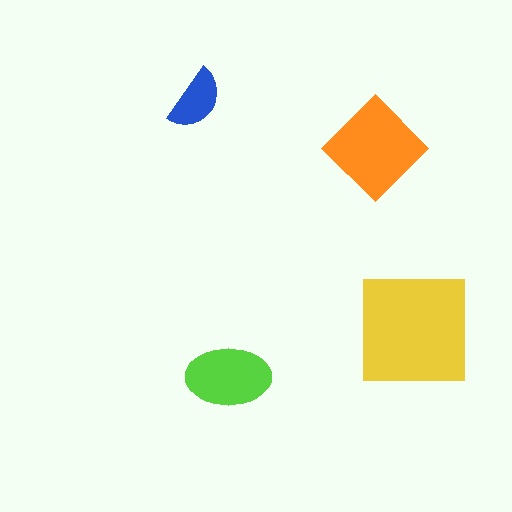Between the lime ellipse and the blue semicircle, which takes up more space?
The lime ellipse.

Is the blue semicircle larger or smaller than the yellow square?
Smaller.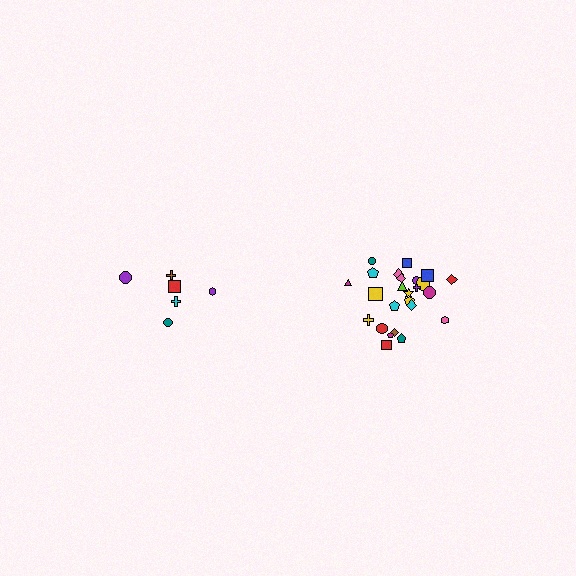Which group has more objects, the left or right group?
The right group.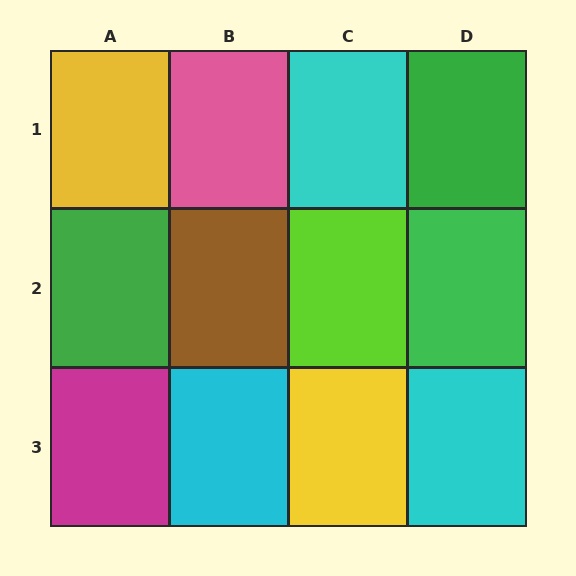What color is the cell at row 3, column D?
Cyan.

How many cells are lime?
1 cell is lime.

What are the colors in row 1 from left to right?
Yellow, pink, cyan, green.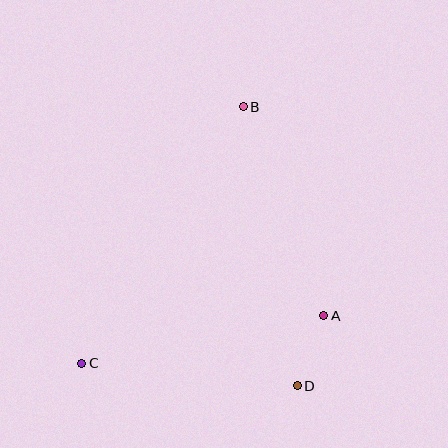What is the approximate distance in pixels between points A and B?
The distance between A and B is approximately 224 pixels.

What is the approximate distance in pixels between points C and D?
The distance between C and D is approximately 217 pixels.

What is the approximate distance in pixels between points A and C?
The distance between A and C is approximately 246 pixels.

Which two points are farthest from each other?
Points B and C are farthest from each other.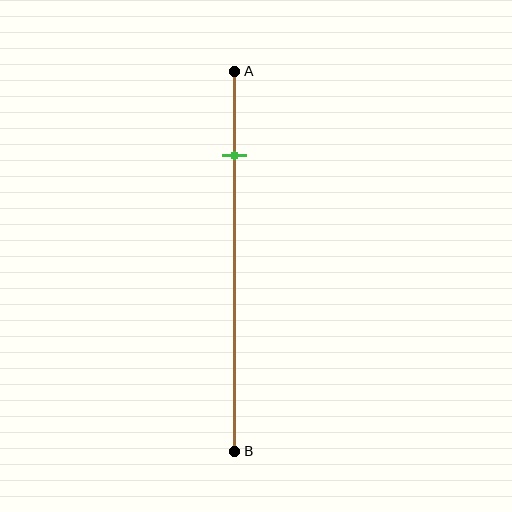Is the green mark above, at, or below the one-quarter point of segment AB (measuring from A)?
The green mark is approximately at the one-quarter point of segment AB.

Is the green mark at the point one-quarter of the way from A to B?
Yes, the mark is approximately at the one-quarter point.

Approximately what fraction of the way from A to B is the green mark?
The green mark is approximately 20% of the way from A to B.